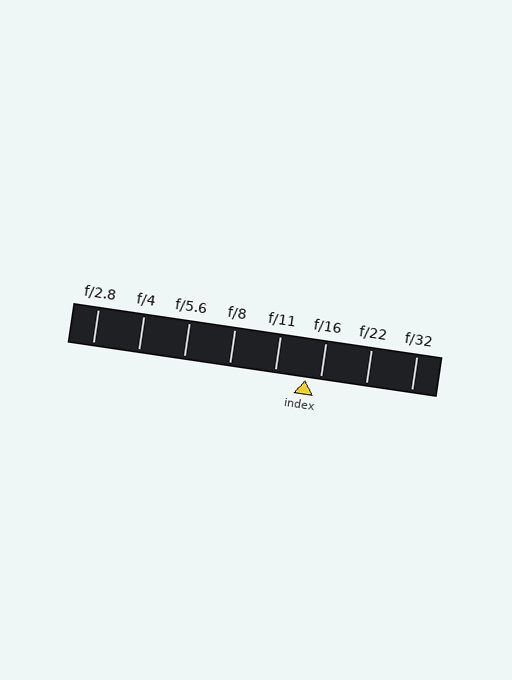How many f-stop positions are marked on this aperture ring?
There are 8 f-stop positions marked.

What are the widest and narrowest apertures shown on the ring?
The widest aperture shown is f/2.8 and the narrowest is f/32.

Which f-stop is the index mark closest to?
The index mark is closest to f/16.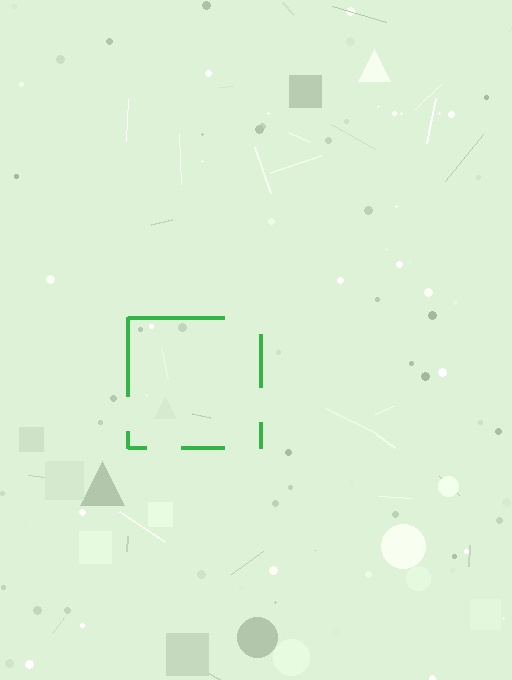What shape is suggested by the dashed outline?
The dashed outline suggests a square.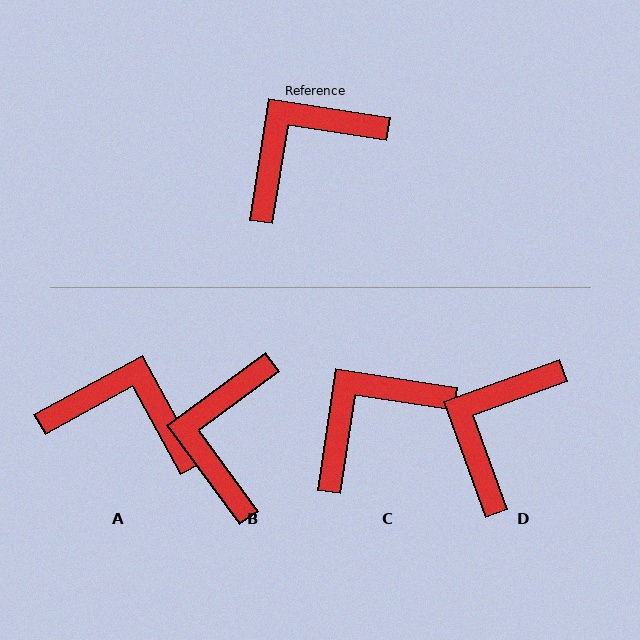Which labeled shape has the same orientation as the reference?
C.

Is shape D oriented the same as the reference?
No, it is off by about 29 degrees.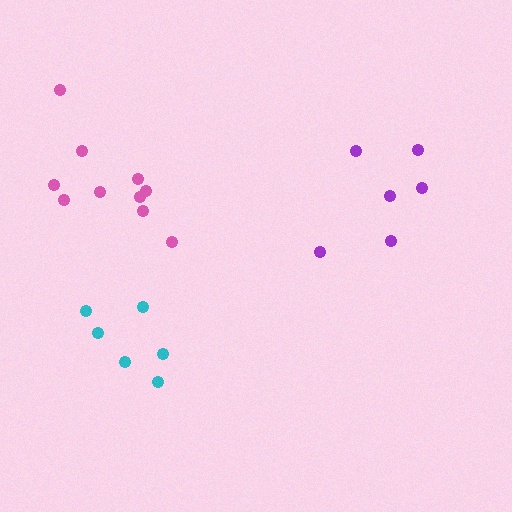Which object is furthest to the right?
The purple cluster is rightmost.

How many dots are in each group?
Group 1: 6 dots, Group 2: 10 dots, Group 3: 6 dots (22 total).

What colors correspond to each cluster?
The clusters are colored: purple, pink, cyan.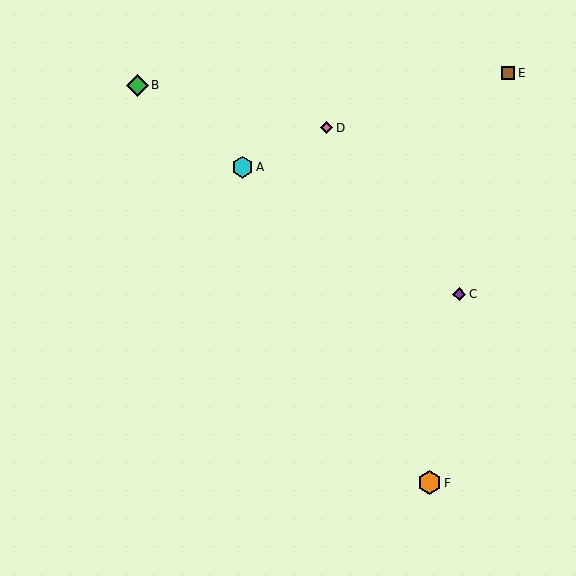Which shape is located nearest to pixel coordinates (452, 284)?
The purple diamond (labeled C) at (459, 294) is nearest to that location.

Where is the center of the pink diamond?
The center of the pink diamond is at (326, 128).